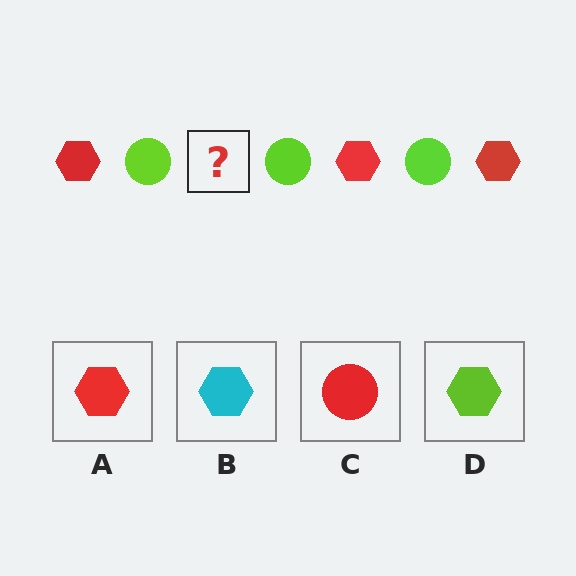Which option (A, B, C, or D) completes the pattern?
A.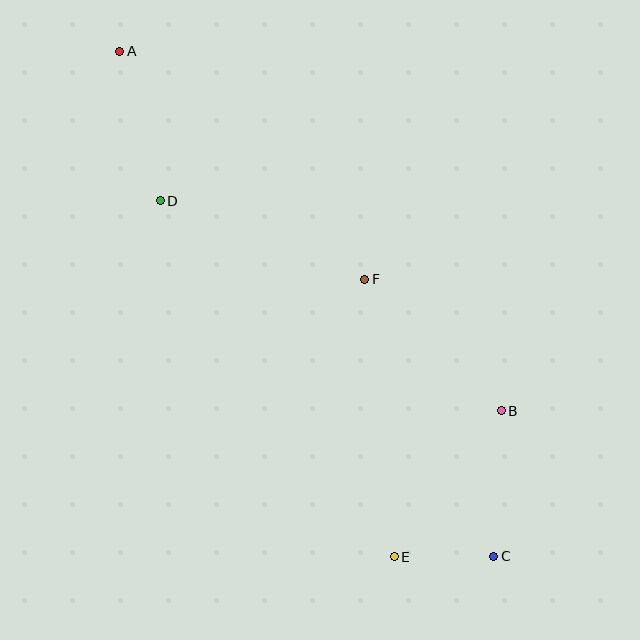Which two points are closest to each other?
Points C and E are closest to each other.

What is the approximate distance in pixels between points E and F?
The distance between E and F is approximately 279 pixels.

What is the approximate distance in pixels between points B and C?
The distance between B and C is approximately 145 pixels.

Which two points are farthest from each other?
Points A and C are farthest from each other.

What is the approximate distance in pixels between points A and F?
The distance between A and F is approximately 335 pixels.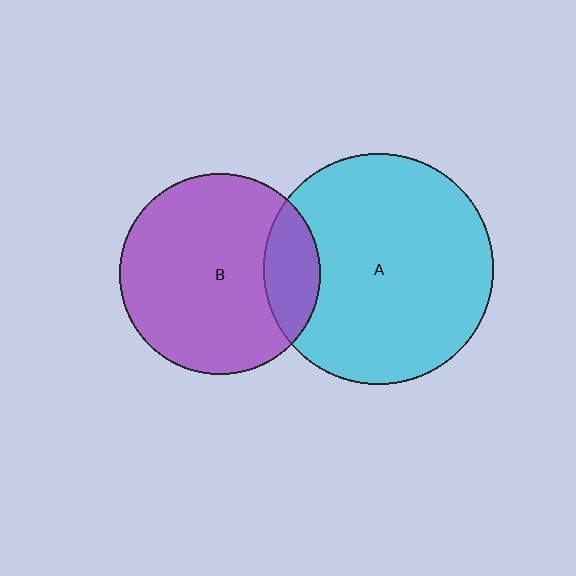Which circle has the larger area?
Circle A (cyan).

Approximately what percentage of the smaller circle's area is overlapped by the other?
Approximately 20%.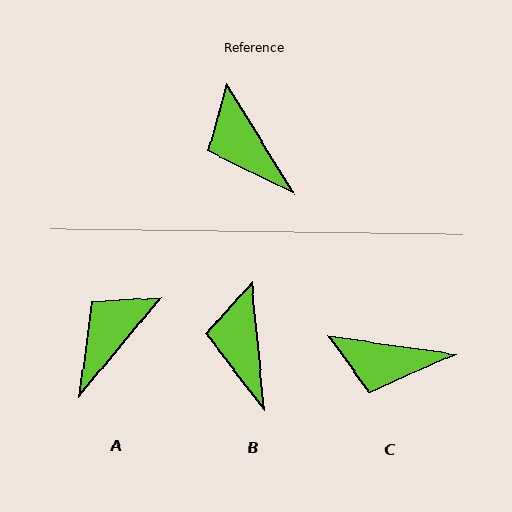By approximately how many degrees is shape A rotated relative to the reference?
Approximately 71 degrees clockwise.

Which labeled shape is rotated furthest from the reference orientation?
A, about 71 degrees away.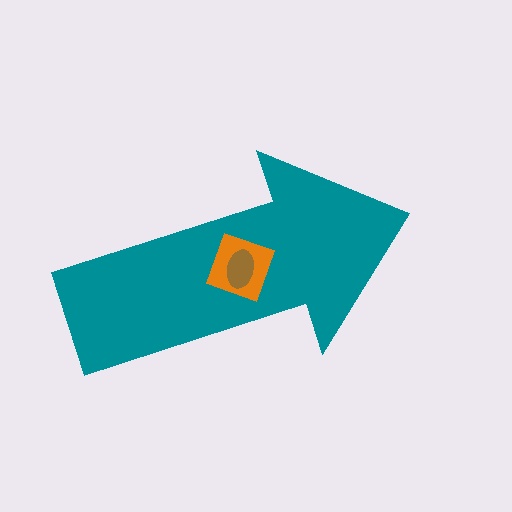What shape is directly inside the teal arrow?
The orange diamond.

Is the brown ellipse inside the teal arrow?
Yes.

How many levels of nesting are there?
3.